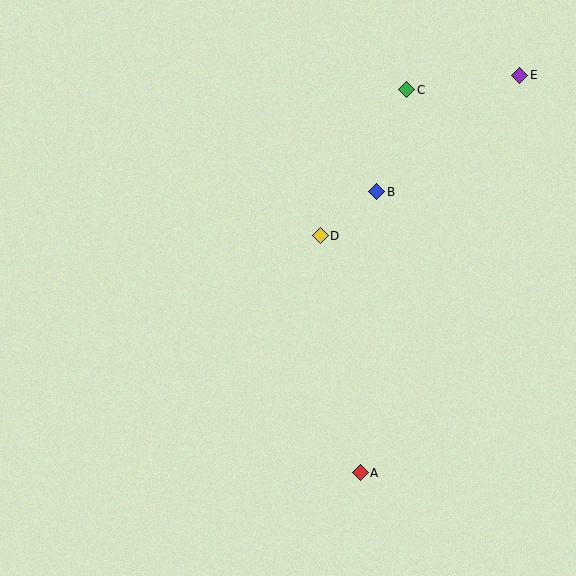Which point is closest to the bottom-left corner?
Point A is closest to the bottom-left corner.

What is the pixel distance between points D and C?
The distance between D and C is 170 pixels.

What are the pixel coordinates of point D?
Point D is at (320, 236).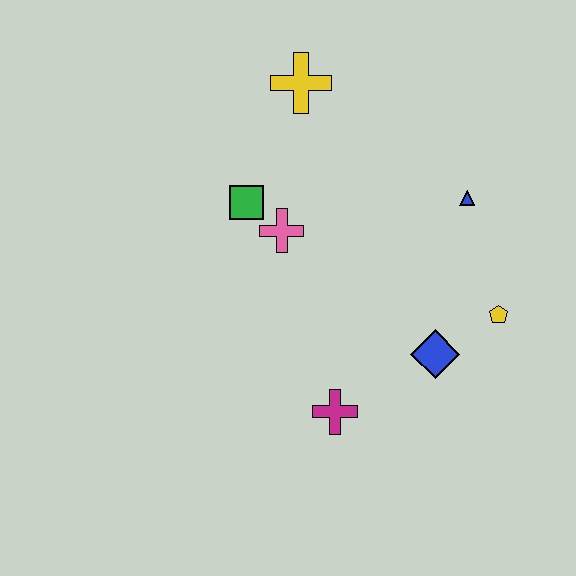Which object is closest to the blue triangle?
The yellow pentagon is closest to the blue triangle.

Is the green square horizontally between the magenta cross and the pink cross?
No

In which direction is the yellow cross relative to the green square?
The yellow cross is above the green square.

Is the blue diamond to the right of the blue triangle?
No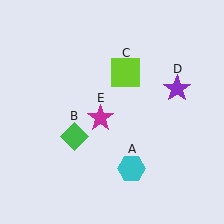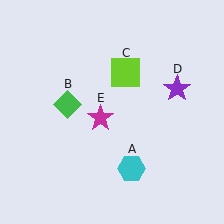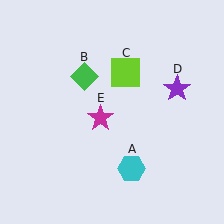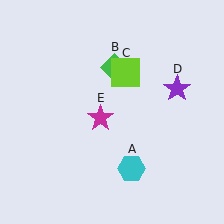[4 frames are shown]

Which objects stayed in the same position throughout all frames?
Cyan hexagon (object A) and lime square (object C) and purple star (object D) and magenta star (object E) remained stationary.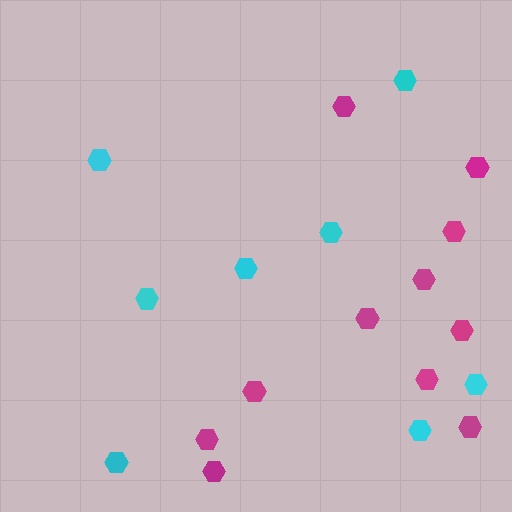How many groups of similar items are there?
There are 2 groups: one group of cyan hexagons (8) and one group of magenta hexagons (11).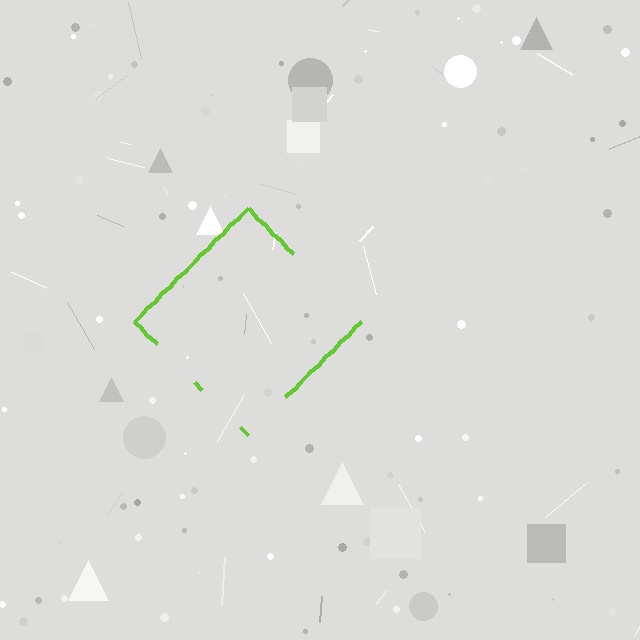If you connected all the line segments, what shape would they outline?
They would outline a diamond.